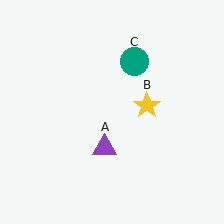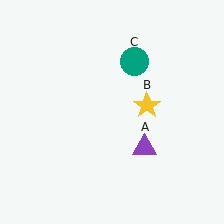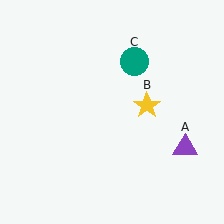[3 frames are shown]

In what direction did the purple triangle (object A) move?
The purple triangle (object A) moved right.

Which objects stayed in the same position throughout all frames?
Yellow star (object B) and teal circle (object C) remained stationary.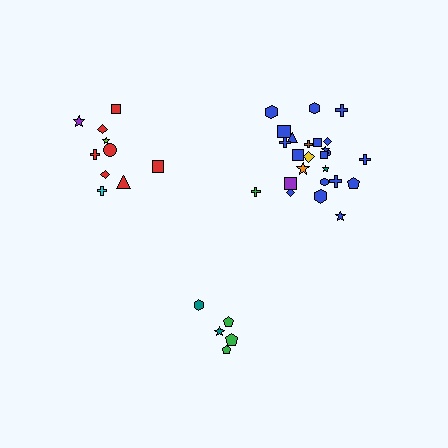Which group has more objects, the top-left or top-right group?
The top-right group.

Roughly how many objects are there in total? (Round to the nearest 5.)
Roughly 40 objects in total.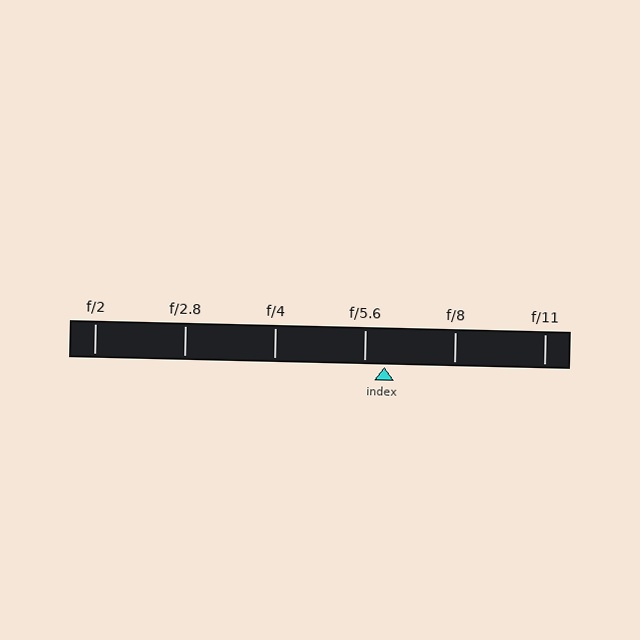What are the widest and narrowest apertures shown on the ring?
The widest aperture shown is f/2 and the narrowest is f/11.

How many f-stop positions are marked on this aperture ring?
There are 6 f-stop positions marked.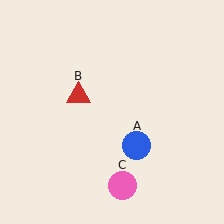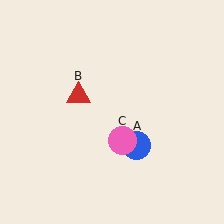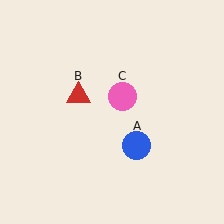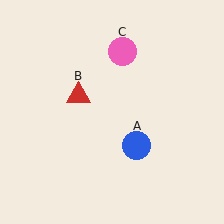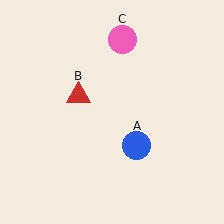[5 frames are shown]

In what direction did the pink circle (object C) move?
The pink circle (object C) moved up.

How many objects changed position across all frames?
1 object changed position: pink circle (object C).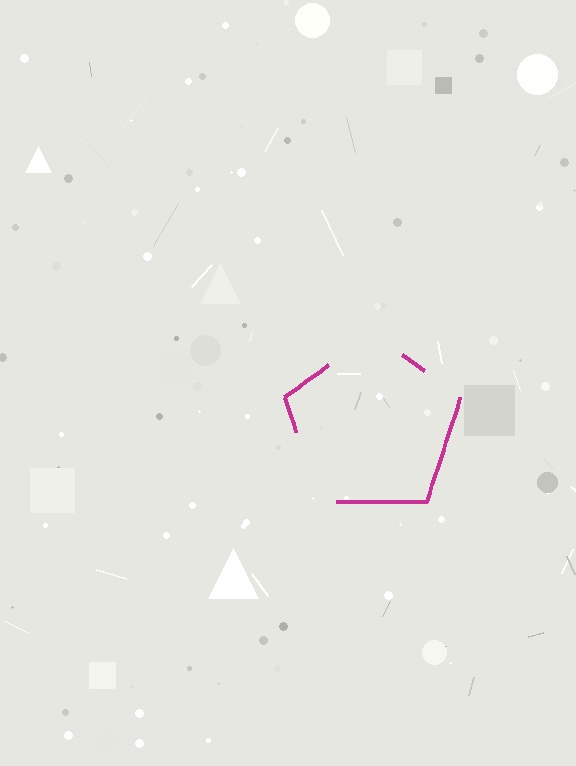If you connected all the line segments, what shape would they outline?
They would outline a pentagon.